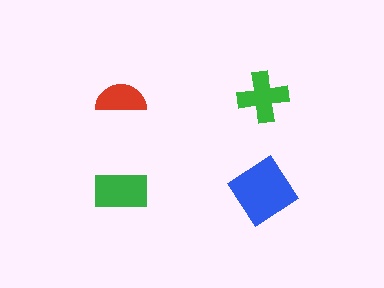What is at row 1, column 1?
A red semicircle.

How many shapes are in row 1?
2 shapes.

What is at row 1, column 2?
A green cross.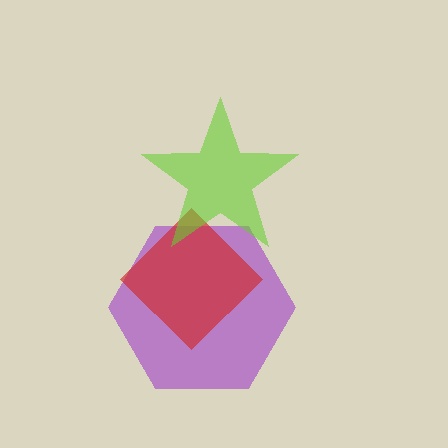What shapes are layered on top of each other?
The layered shapes are: a purple hexagon, a red diamond, a lime star.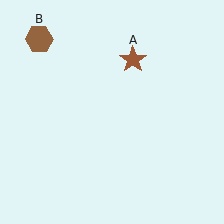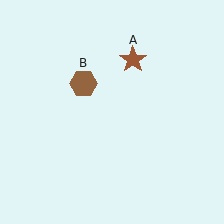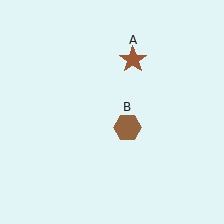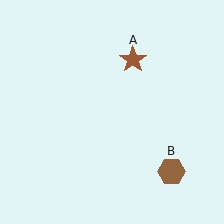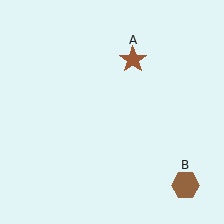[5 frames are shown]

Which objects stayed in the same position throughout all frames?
Brown star (object A) remained stationary.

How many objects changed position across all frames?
1 object changed position: brown hexagon (object B).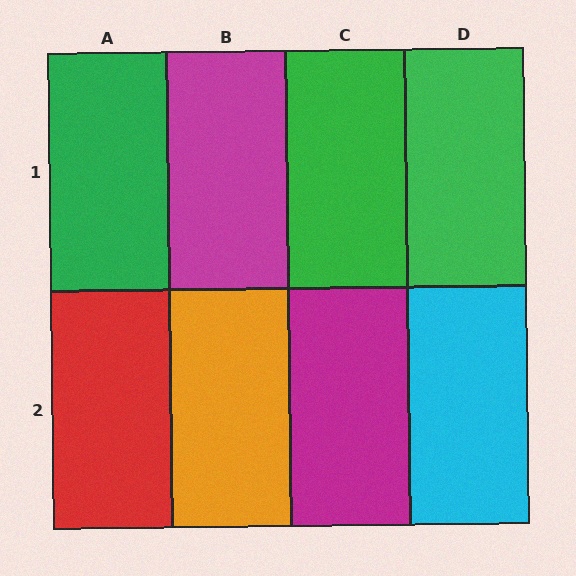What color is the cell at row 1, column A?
Green.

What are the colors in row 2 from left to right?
Red, orange, magenta, cyan.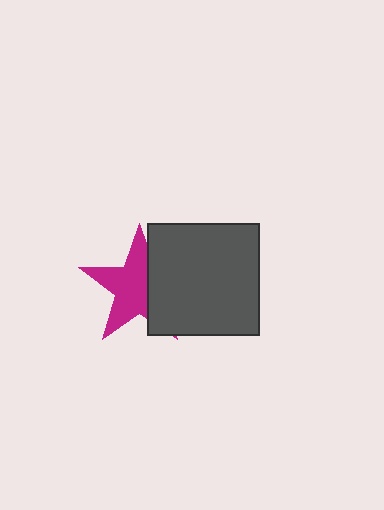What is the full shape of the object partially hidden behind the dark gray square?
The partially hidden object is a magenta star.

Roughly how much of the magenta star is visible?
About half of it is visible (roughly 63%).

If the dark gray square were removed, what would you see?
You would see the complete magenta star.